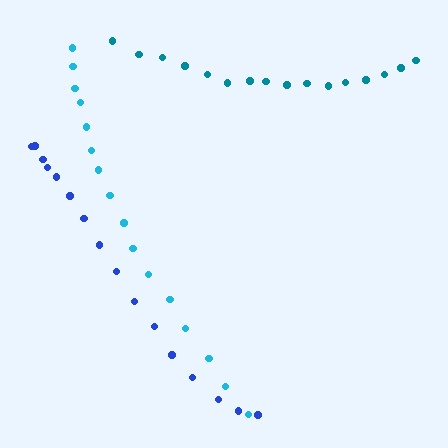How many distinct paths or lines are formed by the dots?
There are 3 distinct paths.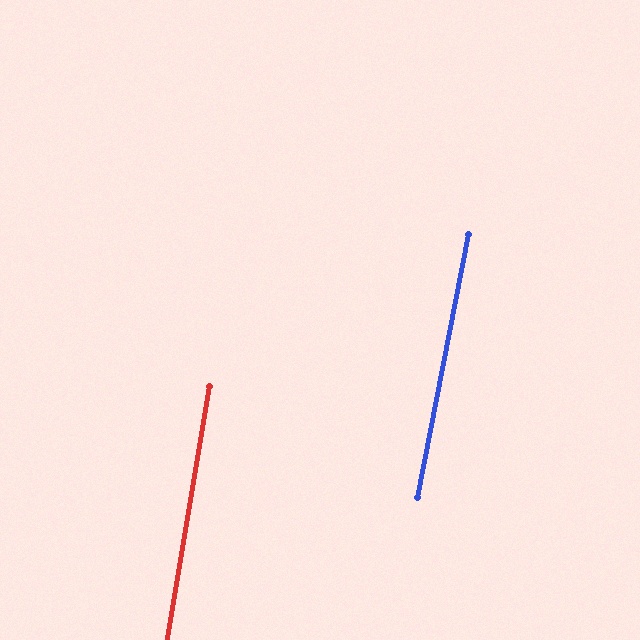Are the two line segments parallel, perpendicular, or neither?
Parallel — their directions differ by only 1.7°.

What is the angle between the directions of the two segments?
Approximately 2 degrees.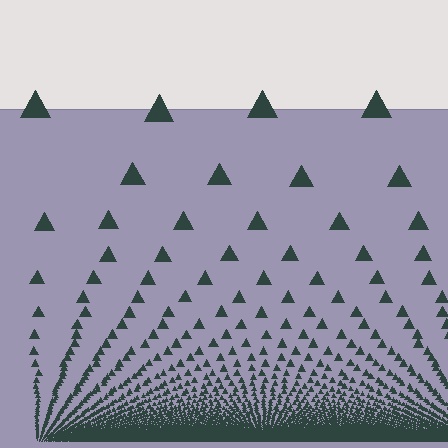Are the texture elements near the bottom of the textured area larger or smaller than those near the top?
Smaller. The gradient is inverted — elements near the bottom are smaller and denser.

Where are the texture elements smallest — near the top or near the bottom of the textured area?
Near the bottom.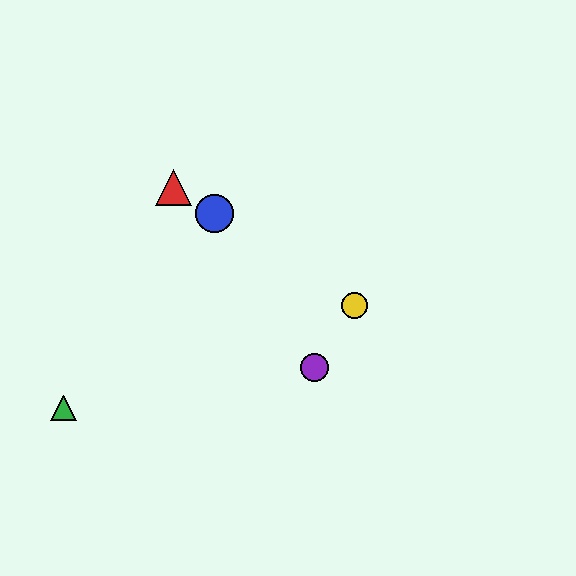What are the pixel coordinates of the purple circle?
The purple circle is at (315, 367).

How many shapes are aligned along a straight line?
3 shapes (the red triangle, the blue circle, the yellow circle) are aligned along a straight line.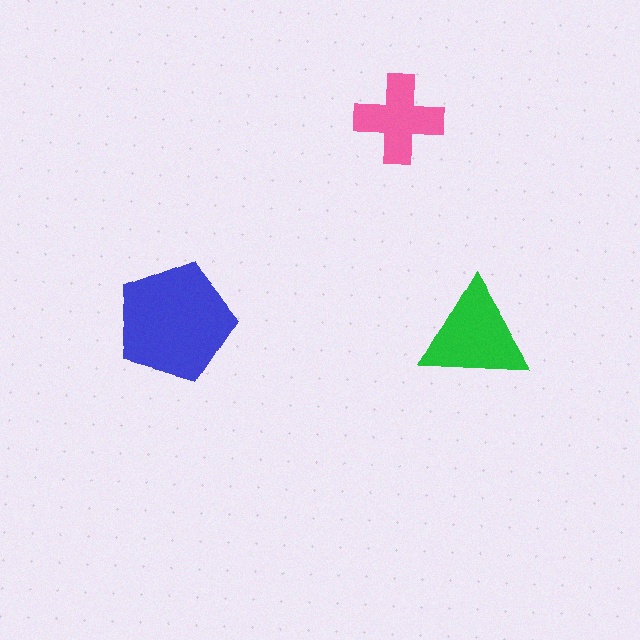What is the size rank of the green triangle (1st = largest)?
2nd.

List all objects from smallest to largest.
The pink cross, the green triangle, the blue pentagon.